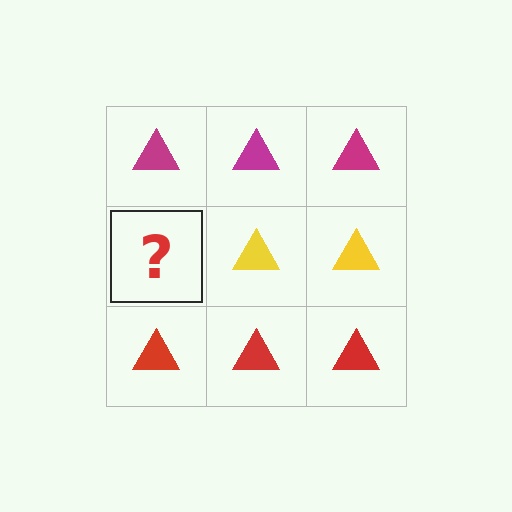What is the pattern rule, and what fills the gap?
The rule is that each row has a consistent color. The gap should be filled with a yellow triangle.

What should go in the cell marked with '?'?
The missing cell should contain a yellow triangle.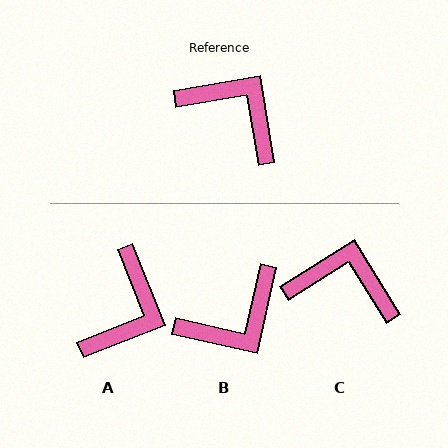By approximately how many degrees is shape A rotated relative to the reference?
Approximately 78 degrees clockwise.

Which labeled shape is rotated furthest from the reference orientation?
B, about 112 degrees away.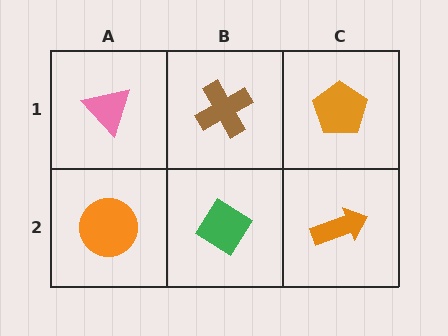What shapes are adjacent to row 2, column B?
A brown cross (row 1, column B), an orange circle (row 2, column A), an orange arrow (row 2, column C).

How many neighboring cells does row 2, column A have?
2.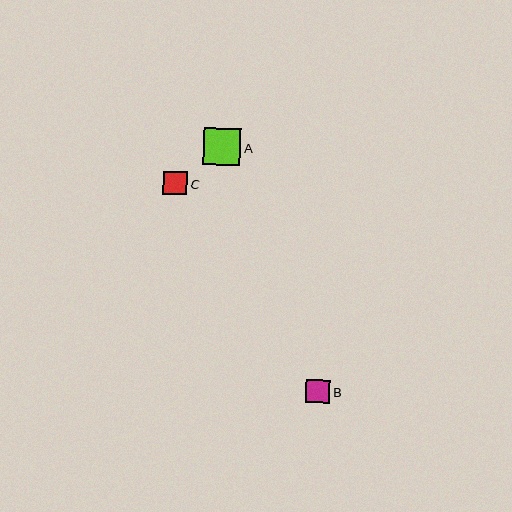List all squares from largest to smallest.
From largest to smallest: A, C, B.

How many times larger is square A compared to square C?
Square A is approximately 1.6 times the size of square C.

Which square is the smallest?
Square B is the smallest with a size of approximately 24 pixels.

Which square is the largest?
Square A is the largest with a size of approximately 37 pixels.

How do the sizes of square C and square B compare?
Square C and square B are approximately the same size.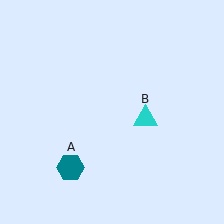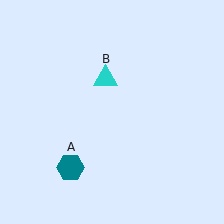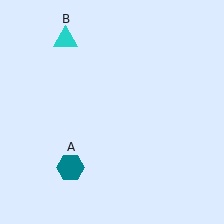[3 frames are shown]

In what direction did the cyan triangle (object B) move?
The cyan triangle (object B) moved up and to the left.